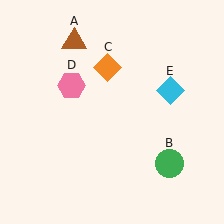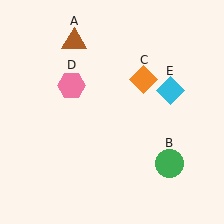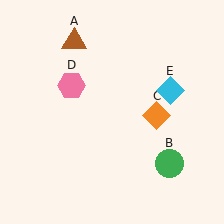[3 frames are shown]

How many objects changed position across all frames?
1 object changed position: orange diamond (object C).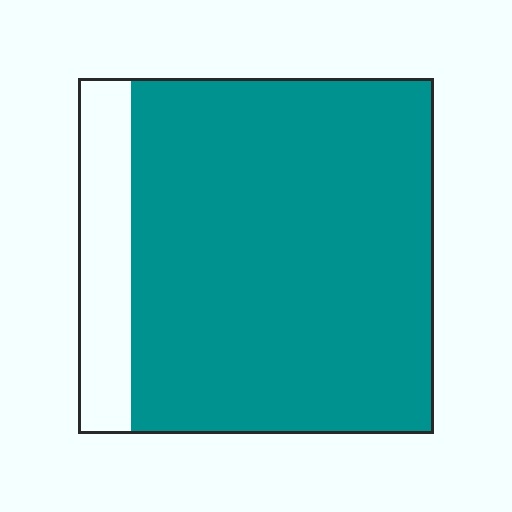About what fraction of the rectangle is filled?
About five sixths (5/6).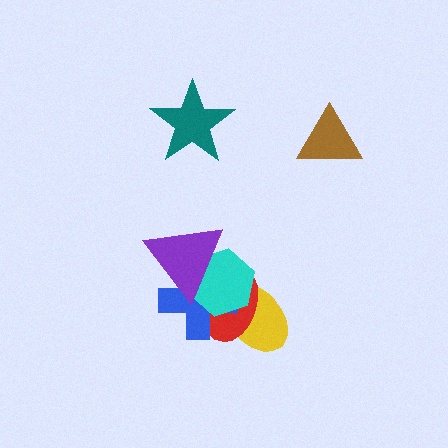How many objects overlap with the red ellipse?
4 objects overlap with the red ellipse.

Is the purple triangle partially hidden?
No, no other shape covers it.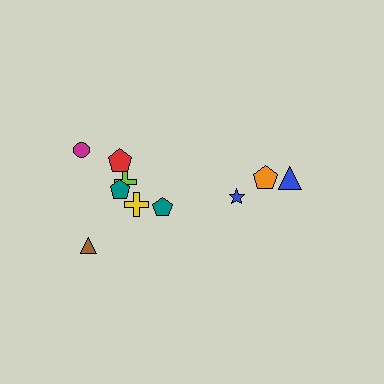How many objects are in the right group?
There are 3 objects.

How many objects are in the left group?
There are 7 objects.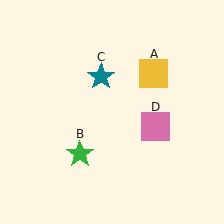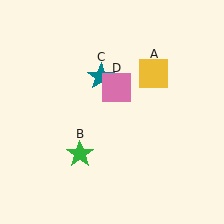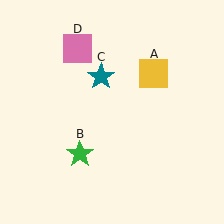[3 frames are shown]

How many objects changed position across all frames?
1 object changed position: pink square (object D).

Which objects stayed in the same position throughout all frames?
Yellow square (object A) and green star (object B) and teal star (object C) remained stationary.